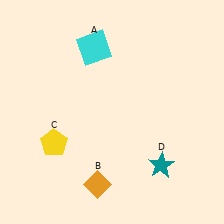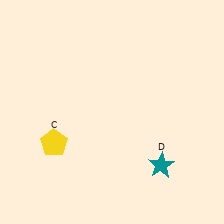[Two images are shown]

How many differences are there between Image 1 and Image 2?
There are 2 differences between the two images.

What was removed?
The cyan square (A), the orange diamond (B) were removed in Image 2.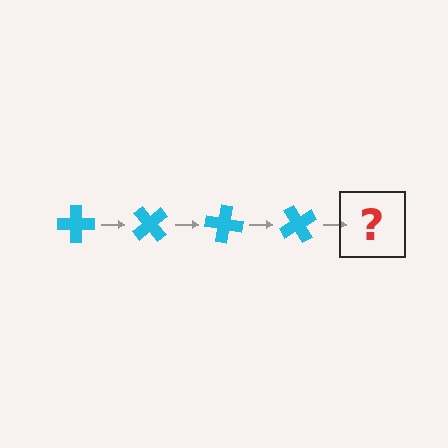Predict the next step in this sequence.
The next step is a cyan cross rotated 200 degrees.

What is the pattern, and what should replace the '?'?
The pattern is that the cross rotates 50 degrees each step. The '?' should be a cyan cross rotated 200 degrees.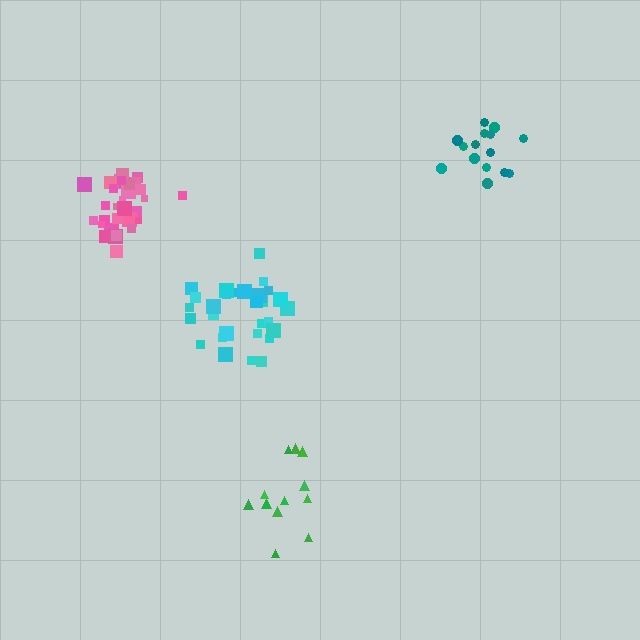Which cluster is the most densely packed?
Pink.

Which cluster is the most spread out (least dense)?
Green.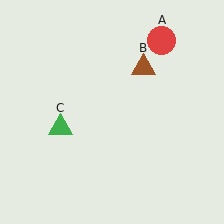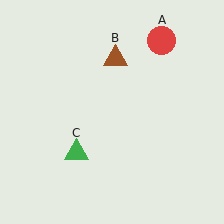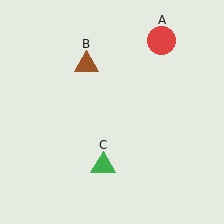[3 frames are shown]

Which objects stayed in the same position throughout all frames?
Red circle (object A) remained stationary.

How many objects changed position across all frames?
2 objects changed position: brown triangle (object B), green triangle (object C).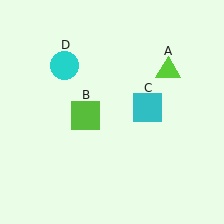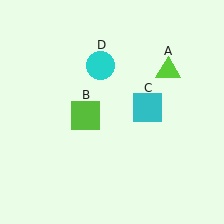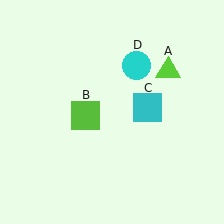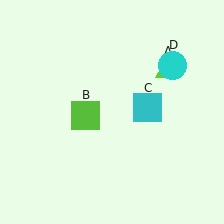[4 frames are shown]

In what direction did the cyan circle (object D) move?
The cyan circle (object D) moved right.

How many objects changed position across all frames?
1 object changed position: cyan circle (object D).